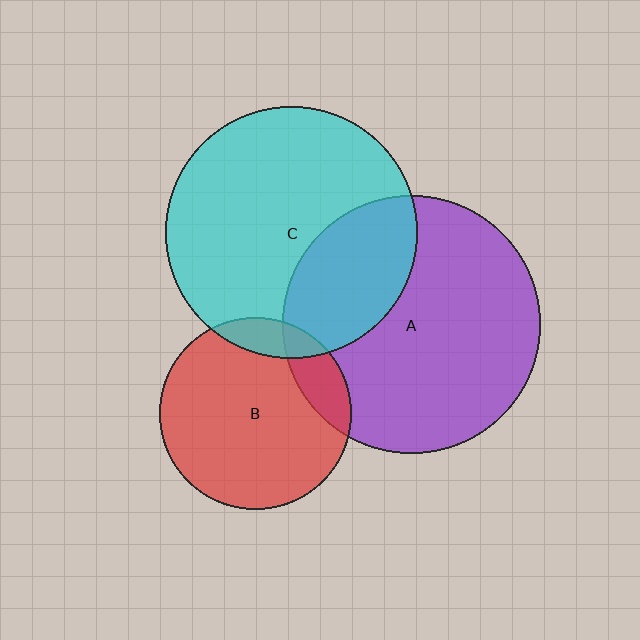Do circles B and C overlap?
Yes.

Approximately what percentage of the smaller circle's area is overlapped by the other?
Approximately 10%.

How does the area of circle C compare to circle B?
Approximately 1.7 times.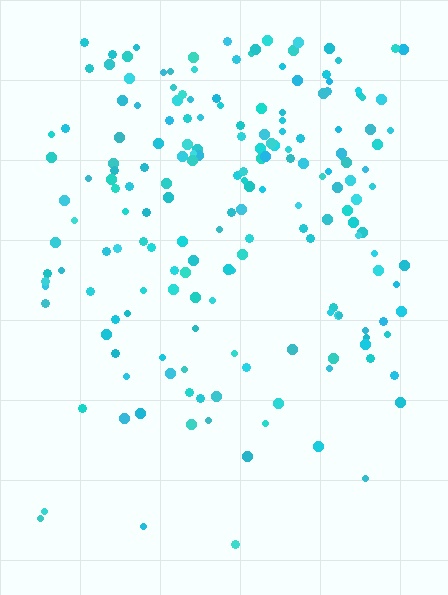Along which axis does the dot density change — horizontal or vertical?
Vertical.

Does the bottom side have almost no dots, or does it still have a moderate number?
Still a moderate number, just noticeably fewer than the top.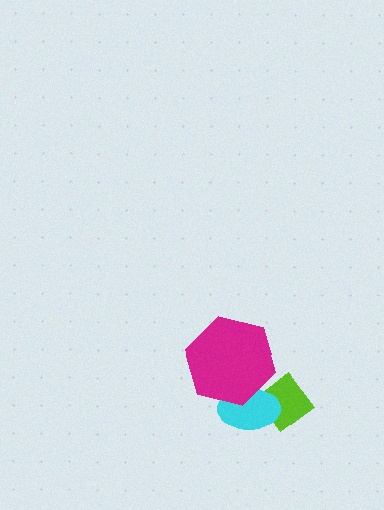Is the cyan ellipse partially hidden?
Yes, it is partially covered by another shape.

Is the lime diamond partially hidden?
Yes, it is partially covered by another shape.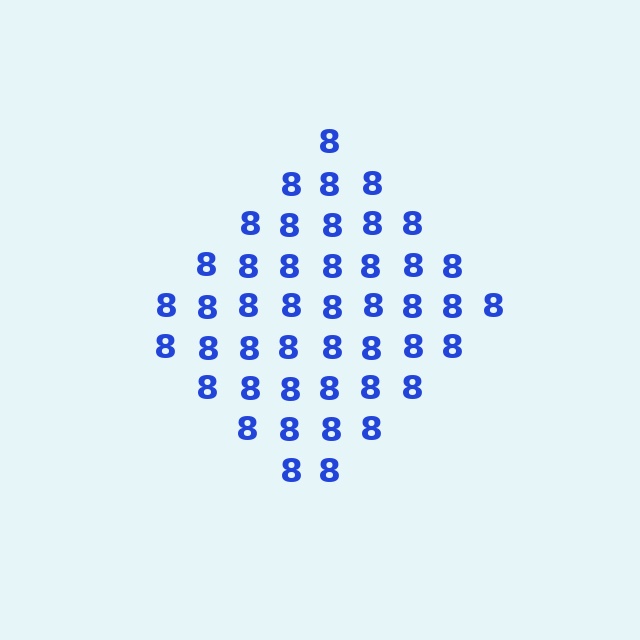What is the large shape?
The large shape is a diamond.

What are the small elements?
The small elements are digit 8's.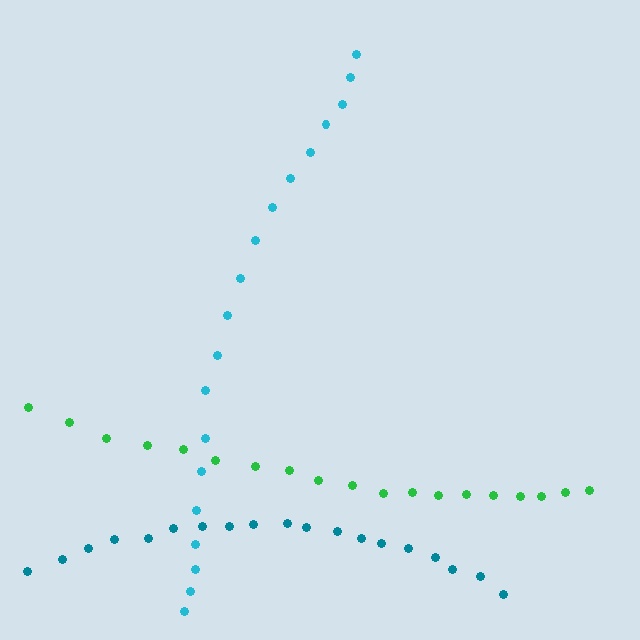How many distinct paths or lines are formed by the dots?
There are 3 distinct paths.